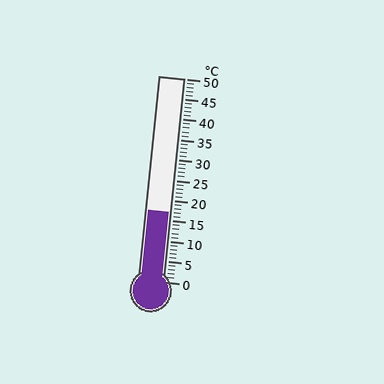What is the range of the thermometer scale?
The thermometer scale ranges from 0°C to 50°C.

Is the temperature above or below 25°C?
The temperature is below 25°C.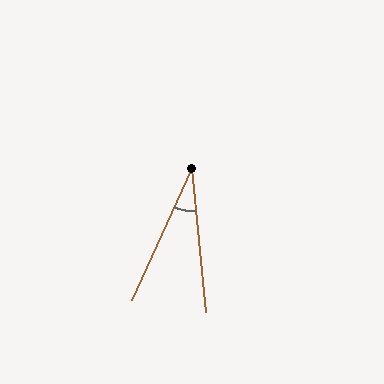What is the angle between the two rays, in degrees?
Approximately 30 degrees.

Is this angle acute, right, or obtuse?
It is acute.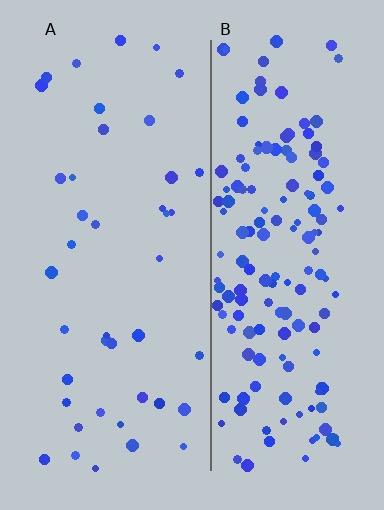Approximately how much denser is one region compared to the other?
Approximately 3.8× — region B over region A.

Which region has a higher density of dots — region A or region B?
B (the right).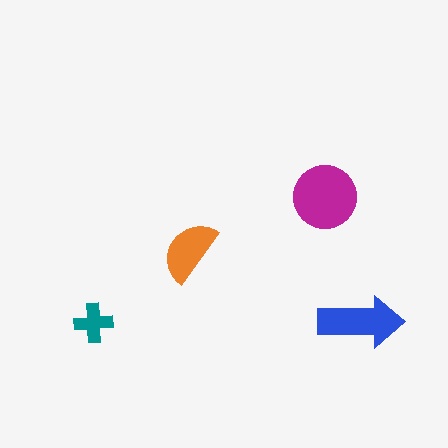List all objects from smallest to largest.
The teal cross, the orange semicircle, the blue arrow, the magenta circle.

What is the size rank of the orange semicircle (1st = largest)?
3rd.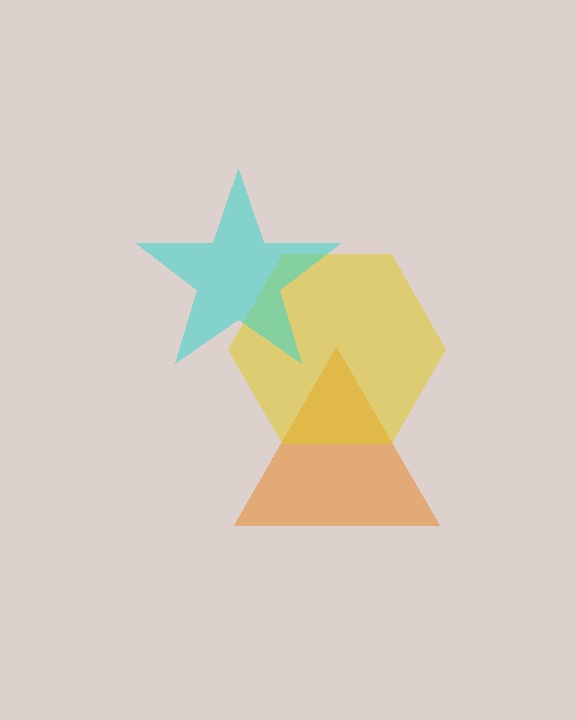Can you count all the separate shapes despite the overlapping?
Yes, there are 3 separate shapes.